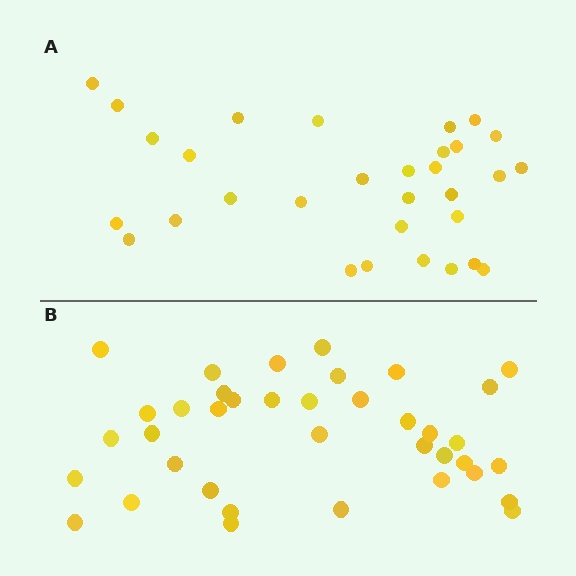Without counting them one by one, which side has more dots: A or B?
Region B (the bottom region) has more dots.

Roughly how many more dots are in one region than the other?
Region B has roughly 8 or so more dots than region A.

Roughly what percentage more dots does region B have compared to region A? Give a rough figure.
About 25% more.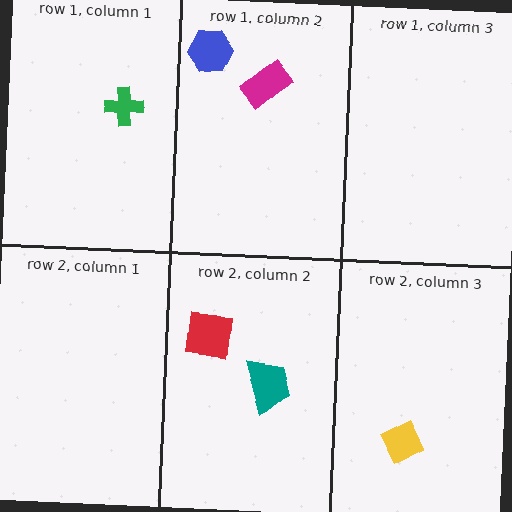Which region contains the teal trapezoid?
The row 2, column 2 region.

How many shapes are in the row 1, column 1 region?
1.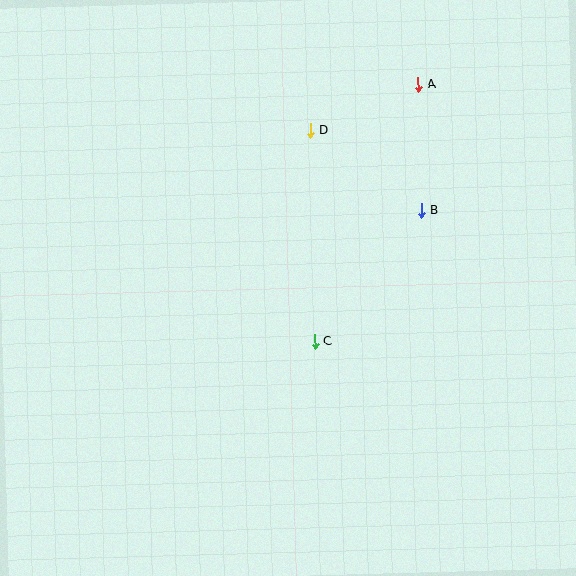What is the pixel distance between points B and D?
The distance between B and D is 137 pixels.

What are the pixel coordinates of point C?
Point C is at (315, 342).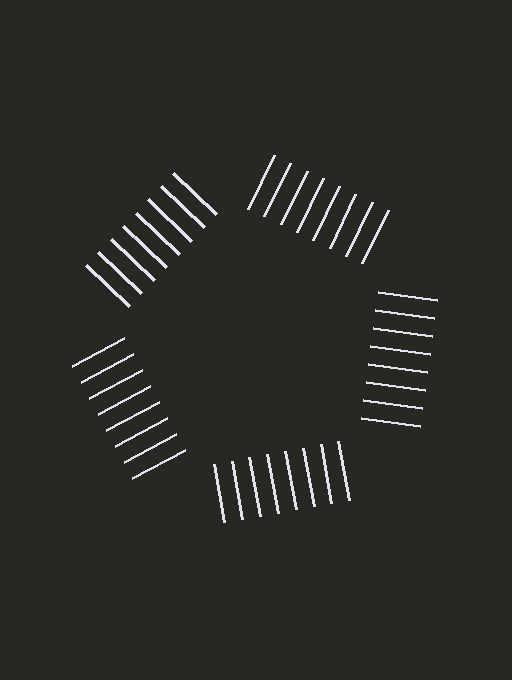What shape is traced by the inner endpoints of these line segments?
An illusory pentagon — the line segments terminate on its edges but no continuous stroke is drawn.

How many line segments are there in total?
40 — 8 along each of the 5 edges.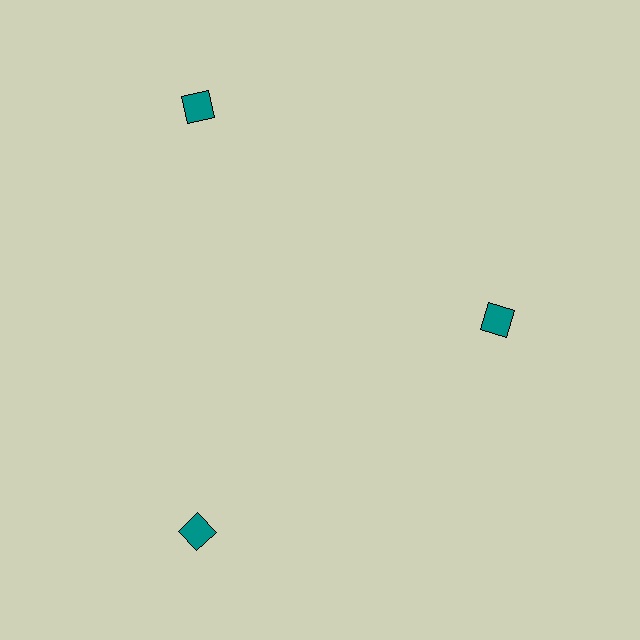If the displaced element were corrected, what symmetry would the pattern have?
It would have 3-fold rotational symmetry — the pattern would map onto itself every 120 degrees.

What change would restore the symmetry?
The symmetry would be restored by moving it outward, back onto the ring so that all 3 squares sit at equal angles and equal distance from the center.